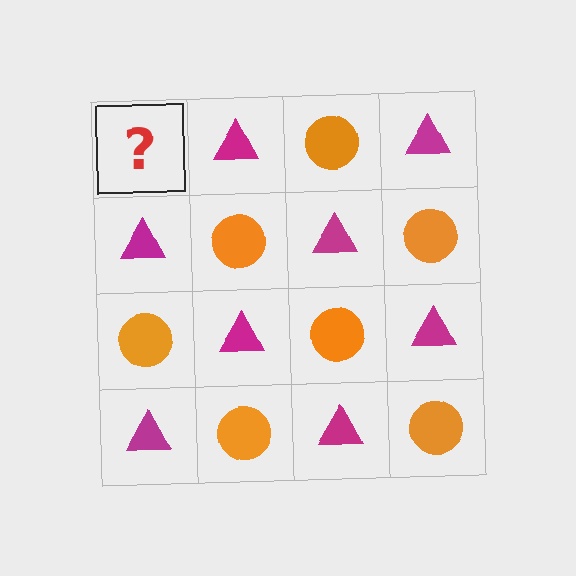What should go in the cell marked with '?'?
The missing cell should contain an orange circle.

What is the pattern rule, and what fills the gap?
The rule is that it alternates orange circle and magenta triangle in a checkerboard pattern. The gap should be filled with an orange circle.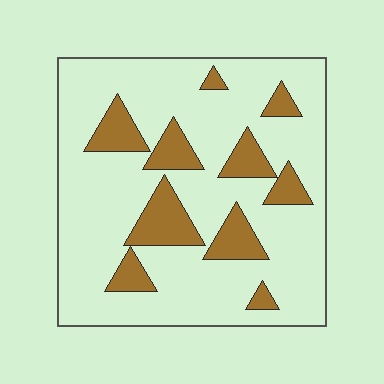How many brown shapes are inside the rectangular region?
10.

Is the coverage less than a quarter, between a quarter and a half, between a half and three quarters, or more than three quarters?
Less than a quarter.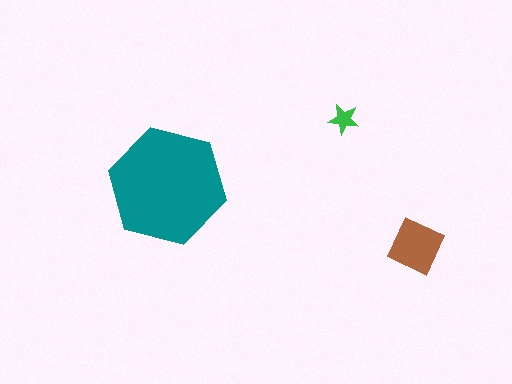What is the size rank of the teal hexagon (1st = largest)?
1st.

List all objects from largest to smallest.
The teal hexagon, the brown diamond, the green star.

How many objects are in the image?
There are 3 objects in the image.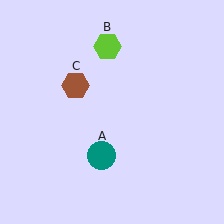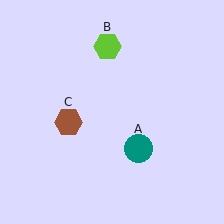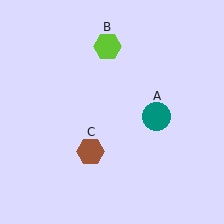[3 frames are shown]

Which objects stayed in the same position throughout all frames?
Lime hexagon (object B) remained stationary.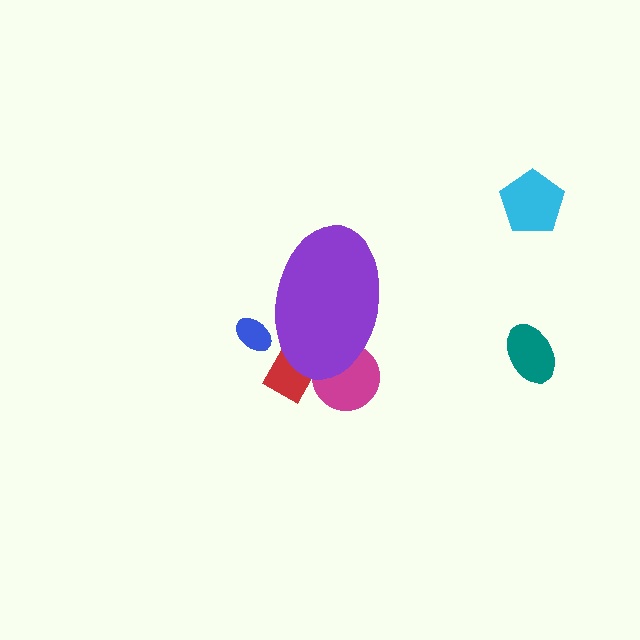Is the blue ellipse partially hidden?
Yes, the blue ellipse is partially hidden behind the purple ellipse.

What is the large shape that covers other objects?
A purple ellipse.